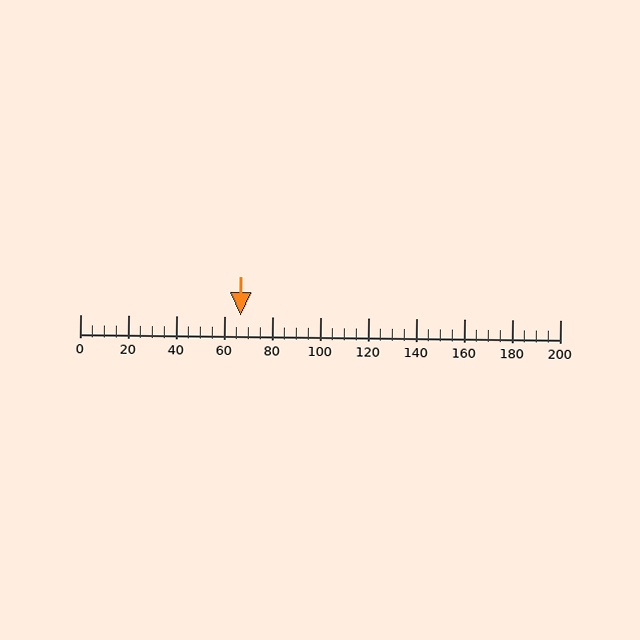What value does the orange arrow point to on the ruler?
The orange arrow points to approximately 67.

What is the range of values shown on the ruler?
The ruler shows values from 0 to 200.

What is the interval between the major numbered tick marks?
The major tick marks are spaced 20 units apart.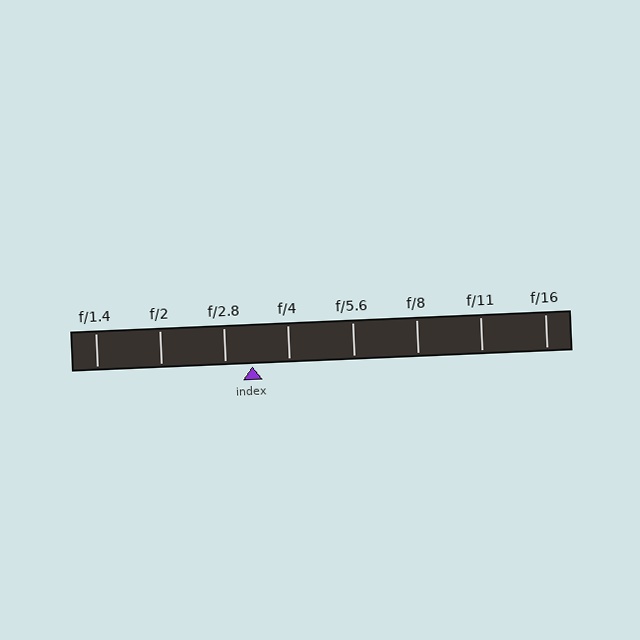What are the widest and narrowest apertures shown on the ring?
The widest aperture shown is f/1.4 and the narrowest is f/16.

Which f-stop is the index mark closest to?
The index mark is closest to f/2.8.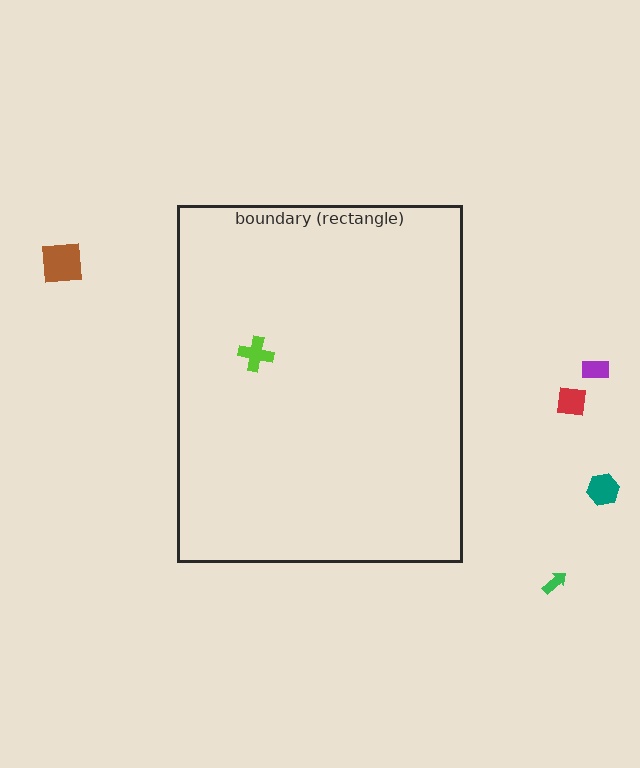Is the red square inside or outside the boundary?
Outside.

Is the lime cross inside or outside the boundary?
Inside.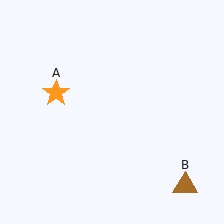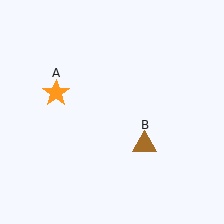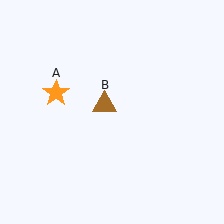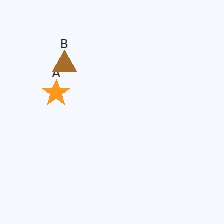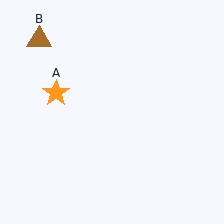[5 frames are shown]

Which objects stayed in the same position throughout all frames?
Orange star (object A) remained stationary.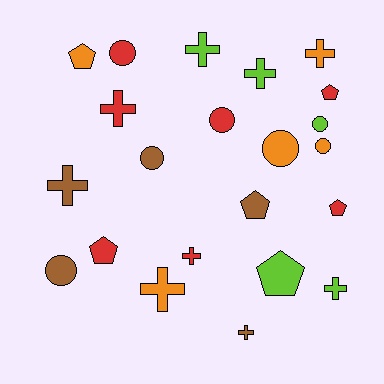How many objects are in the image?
There are 22 objects.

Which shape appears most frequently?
Cross, with 9 objects.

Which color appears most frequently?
Red, with 7 objects.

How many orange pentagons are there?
There is 1 orange pentagon.